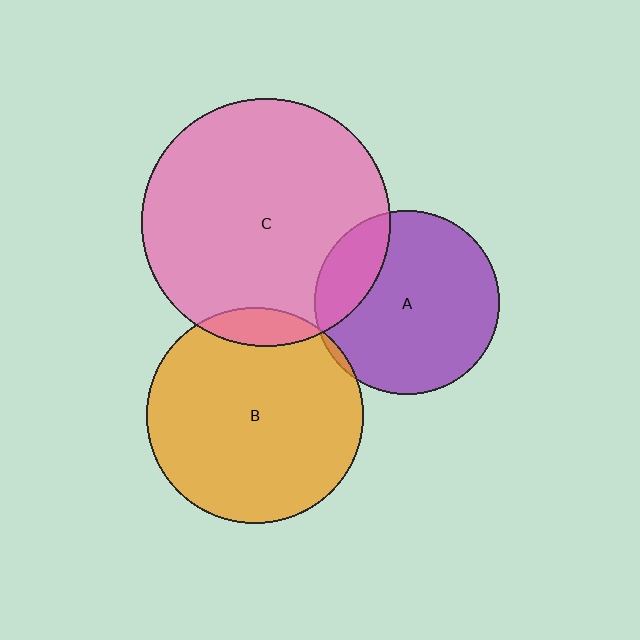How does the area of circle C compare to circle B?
Approximately 1.3 times.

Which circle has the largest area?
Circle C (pink).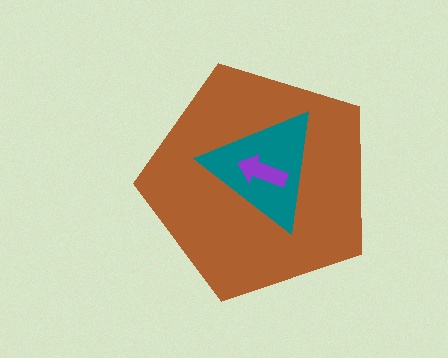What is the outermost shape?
The brown pentagon.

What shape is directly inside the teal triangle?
The purple arrow.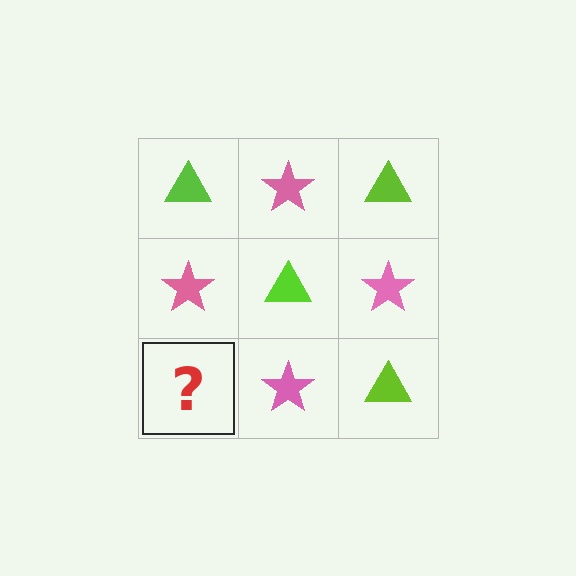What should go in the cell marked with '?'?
The missing cell should contain a lime triangle.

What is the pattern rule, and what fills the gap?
The rule is that it alternates lime triangle and pink star in a checkerboard pattern. The gap should be filled with a lime triangle.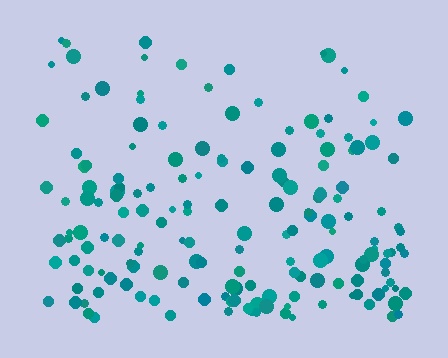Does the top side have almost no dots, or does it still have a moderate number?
Still a moderate number, just noticeably fewer than the bottom.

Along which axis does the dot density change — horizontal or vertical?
Vertical.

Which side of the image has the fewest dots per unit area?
The top.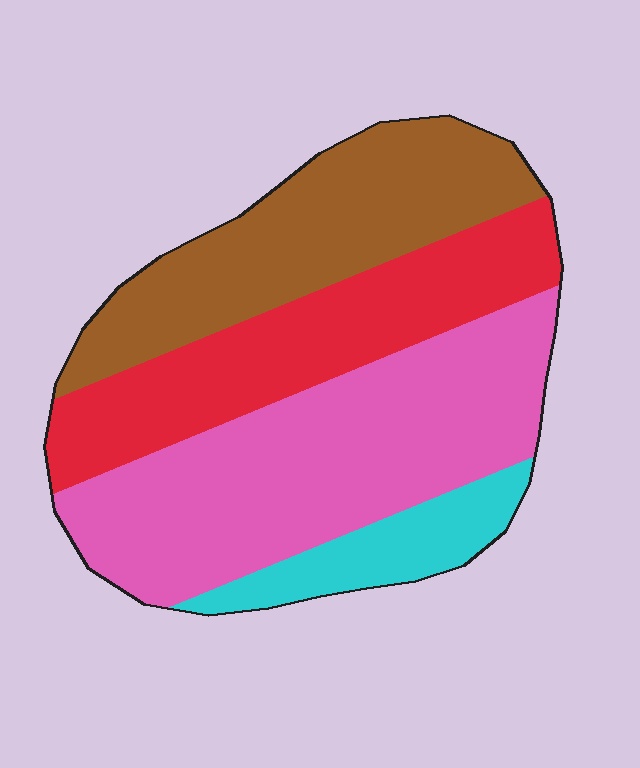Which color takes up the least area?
Cyan, at roughly 10%.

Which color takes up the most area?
Pink, at roughly 40%.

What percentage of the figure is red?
Red covers around 25% of the figure.